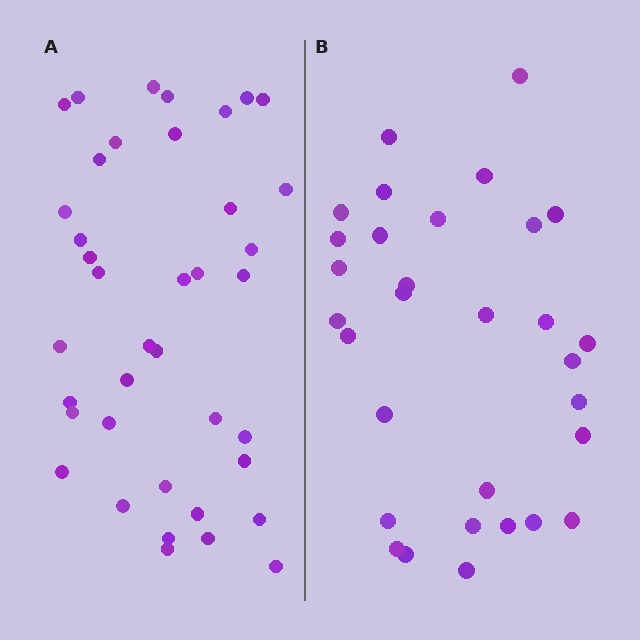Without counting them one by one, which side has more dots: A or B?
Region A (the left region) has more dots.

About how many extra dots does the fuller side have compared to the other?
Region A has roughly 8 or so more dots than region B.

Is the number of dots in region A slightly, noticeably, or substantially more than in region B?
Region A has noticeably more, but not dramatically so. The ratio is roughly 1.3 to 1.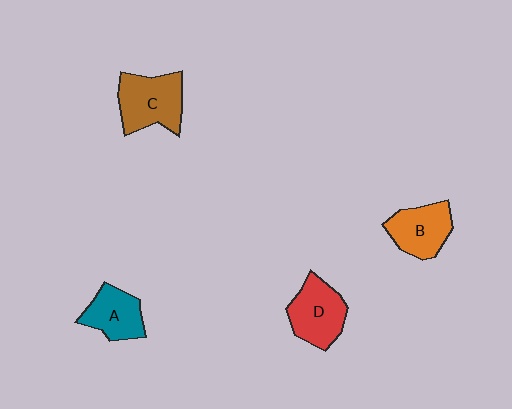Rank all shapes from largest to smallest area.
From largest to smallest: C (brown), D (red), B (orange), A (teal).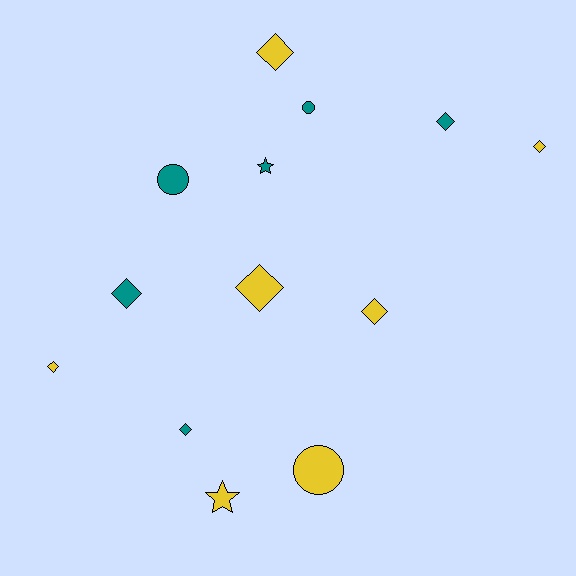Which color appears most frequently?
Yellow, with 7 objects.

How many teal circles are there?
There are 2 teal circles.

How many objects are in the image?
There are 13 objects.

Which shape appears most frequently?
Diamond, with 8 objects.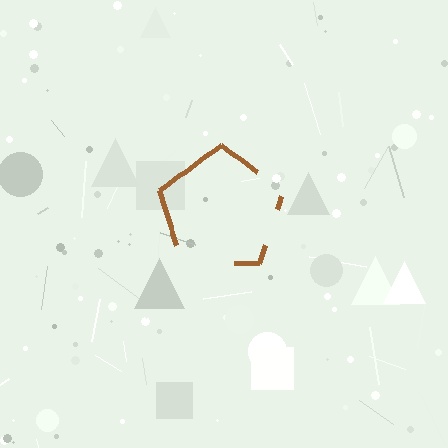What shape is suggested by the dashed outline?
The dashed outline suggests a pentagon.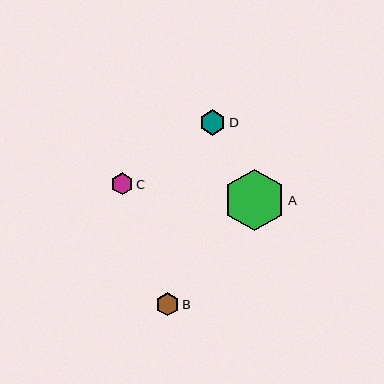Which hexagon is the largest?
Hexagon A is the largest with a size of approximately 62 pixels.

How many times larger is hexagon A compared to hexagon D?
Hexagon A is approximately 2.4 times the size of hexagon D.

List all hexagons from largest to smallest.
From largest to smallest: A, D, B, C.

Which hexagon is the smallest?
Hexagon C is the smallest with a size of approximately 23 pixels.